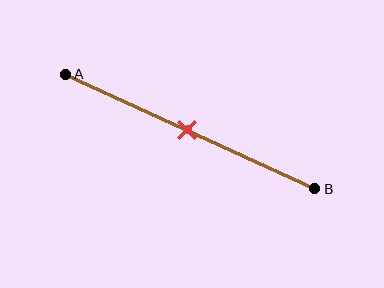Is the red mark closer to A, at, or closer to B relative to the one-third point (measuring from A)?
The red mark is closer to point B than the one-third point of segment AB.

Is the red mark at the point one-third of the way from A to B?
No, the mark is at about 50% from A, not at the 33% one-third point.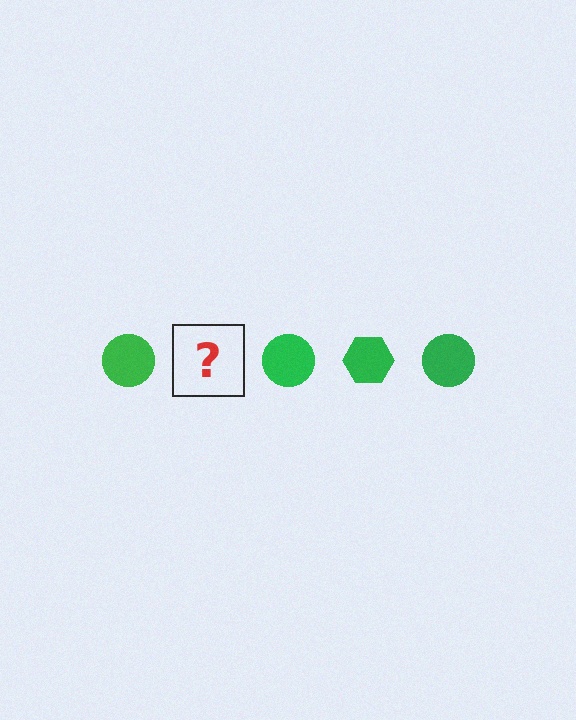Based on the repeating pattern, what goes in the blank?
The blank should be a green hexagon.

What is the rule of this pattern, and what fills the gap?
The rule is that the pattern cycles through circle, hexagon shapes in green. The gap should be filled with a green hexagon.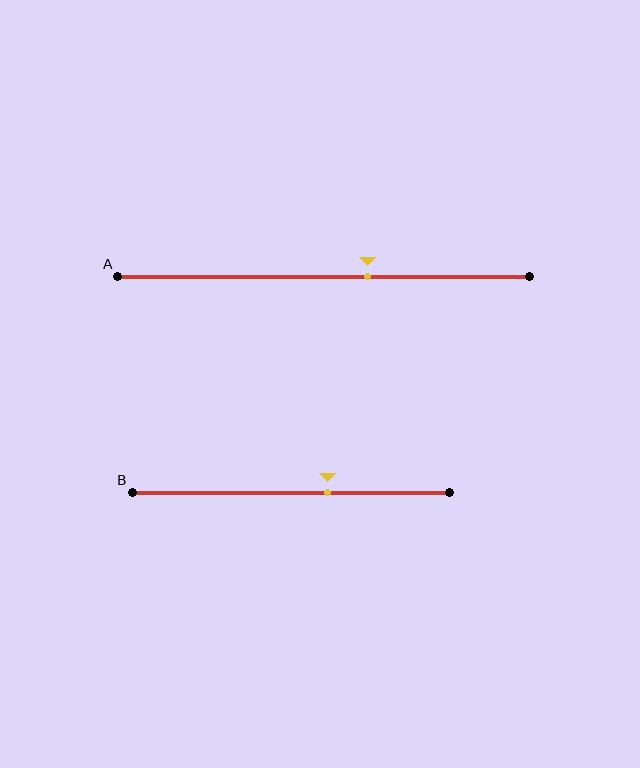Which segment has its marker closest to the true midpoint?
Segment A has its marker closest to the true midpoint.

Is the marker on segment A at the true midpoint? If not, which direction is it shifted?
No, the marker on segment A is shifted to the right by about 11% of the segment length.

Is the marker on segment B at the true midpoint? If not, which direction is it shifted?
No, the marker on segment B is shifted to the right by about 12% of the segment length.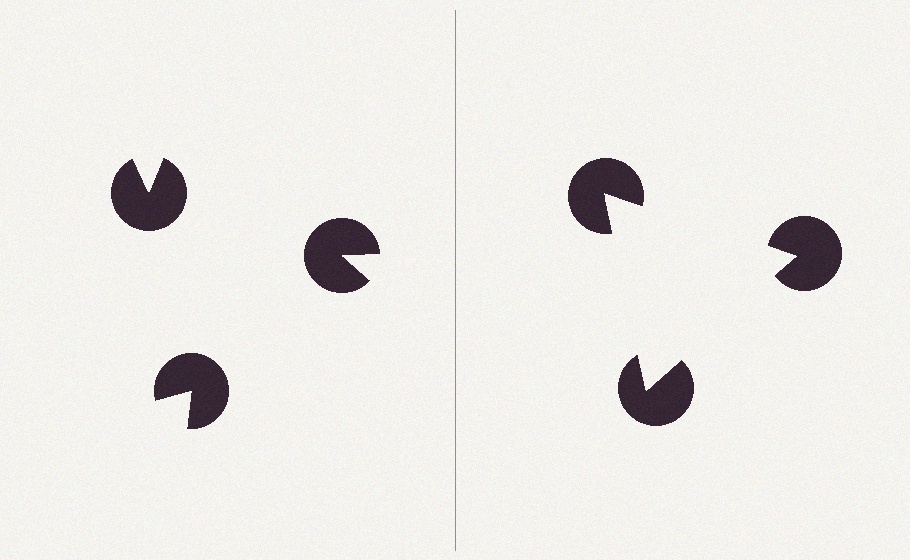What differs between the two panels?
The pac-man discs are positioned identically on both sides; only the wedge orientations differ. On the right they align to a triangle; on the left they are misaligned.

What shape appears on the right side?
An illusory triangle.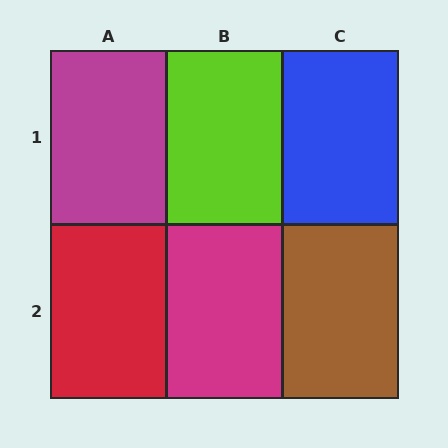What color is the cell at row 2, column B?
Magenta.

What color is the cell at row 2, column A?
Red.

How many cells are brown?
1 cell is brown.